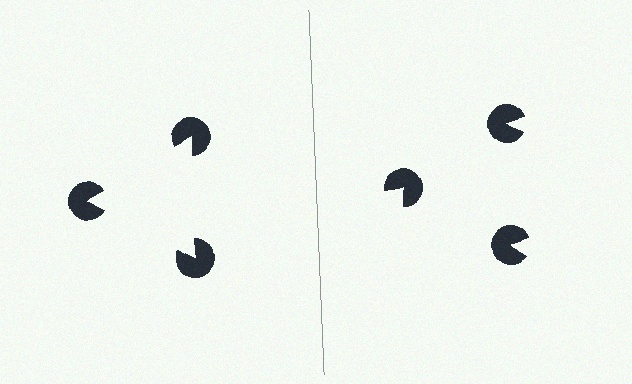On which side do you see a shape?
An illusory triangle appears on the left side. On the right side the wedge cuts are rotated, so no coherent shape forms.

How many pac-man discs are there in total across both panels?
6 — 3 on each side.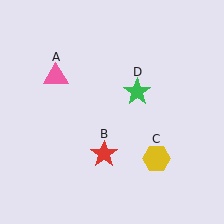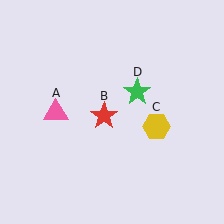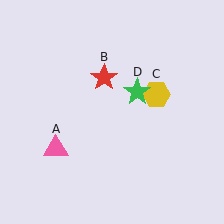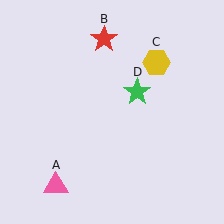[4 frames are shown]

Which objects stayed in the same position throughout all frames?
Green star (object D) remained stationary.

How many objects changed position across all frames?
3 objects changed position: pink triangle (object A), red star (object B), yellow hexagon (object C).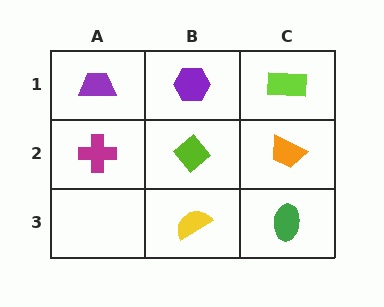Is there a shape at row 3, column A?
No, that cell is empty.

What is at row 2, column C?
An orange trapezoid.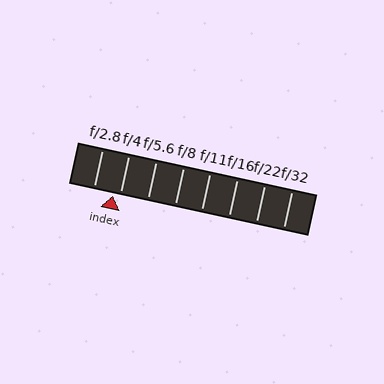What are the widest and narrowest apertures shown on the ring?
The widest aperture shown is f/2.8 and the narrowest is f/32.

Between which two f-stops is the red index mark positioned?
The index mark is between f/2.8 and f/4.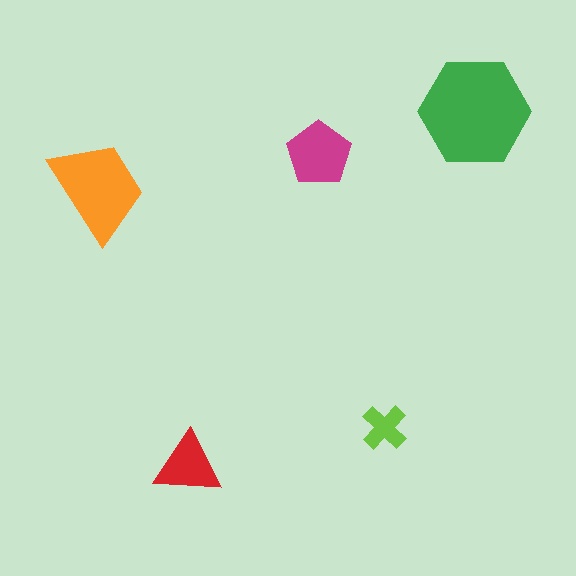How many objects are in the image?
There are 5 objects in the image.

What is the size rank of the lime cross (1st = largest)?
5th.